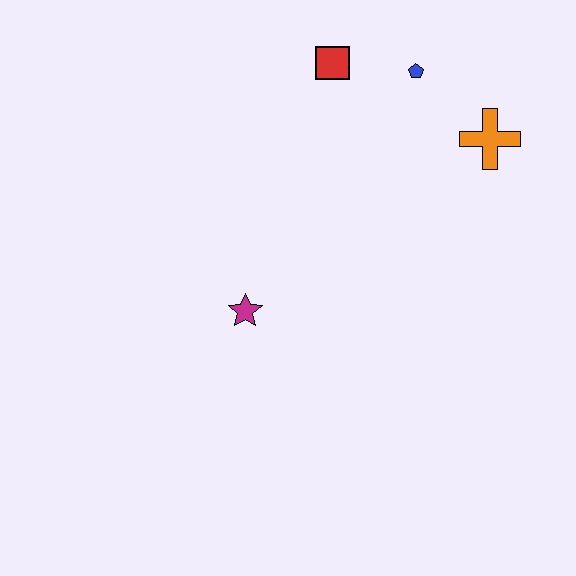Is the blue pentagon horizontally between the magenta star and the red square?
No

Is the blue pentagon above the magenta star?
Yes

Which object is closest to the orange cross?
The blue pentagon is closest to the orange cross.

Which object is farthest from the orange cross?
The magenta star is farthest from the orange cross.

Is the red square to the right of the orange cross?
No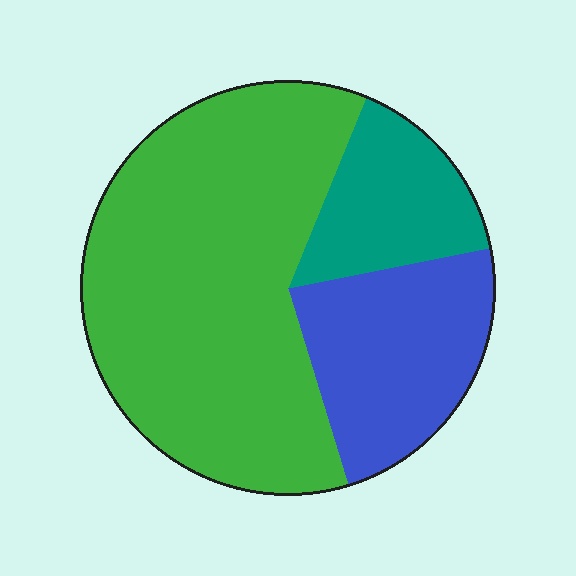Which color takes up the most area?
Green, at roughly 60%.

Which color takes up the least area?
Teal, at roughly 15%.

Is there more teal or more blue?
Blue.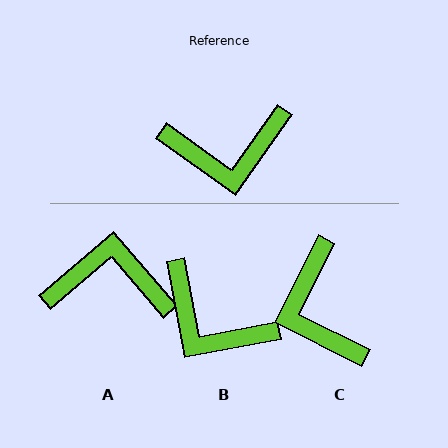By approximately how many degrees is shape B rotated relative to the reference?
Approximately 44 degrees clockwise.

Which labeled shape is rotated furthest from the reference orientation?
A, about 166 degrees away.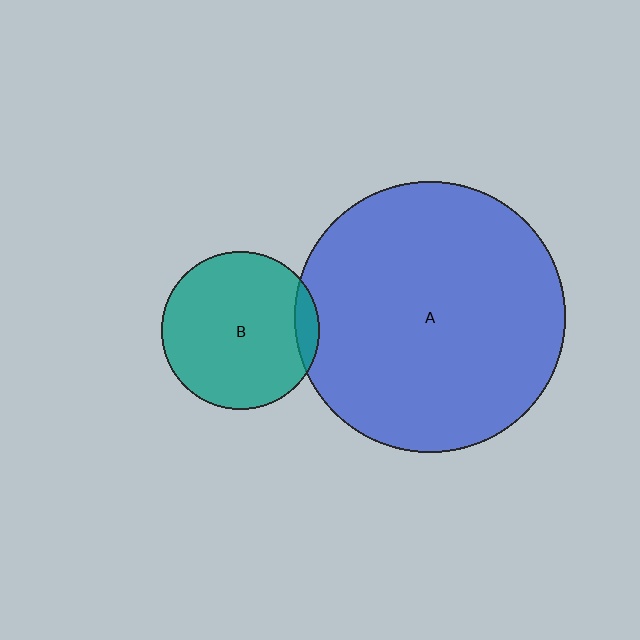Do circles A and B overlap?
Yes.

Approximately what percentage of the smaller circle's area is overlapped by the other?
Approximately 10%.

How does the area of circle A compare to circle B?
Approximately 2.9 times.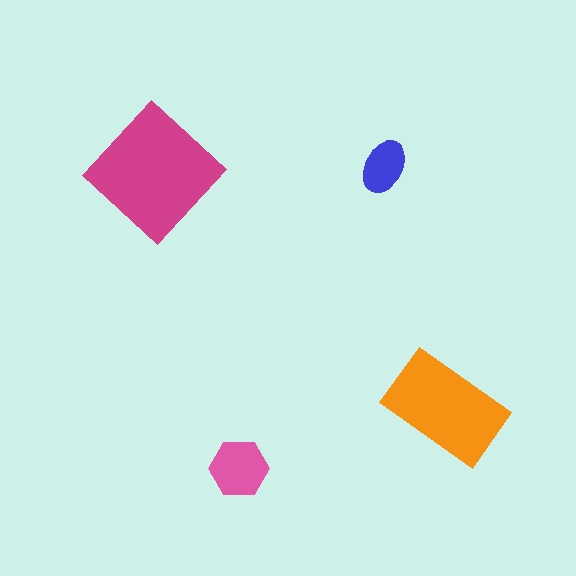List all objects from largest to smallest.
The magenta diamond, the orange rectangle, the pink hexagon, the blue ellipse.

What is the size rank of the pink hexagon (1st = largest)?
3rd.